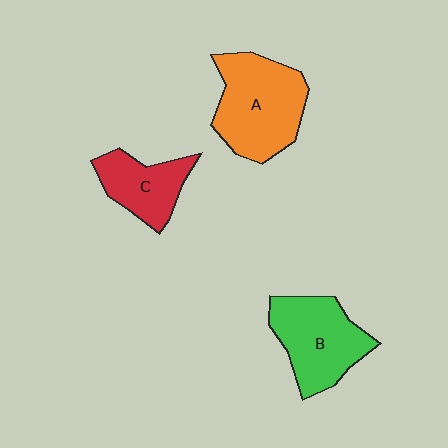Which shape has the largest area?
Shape A (orange).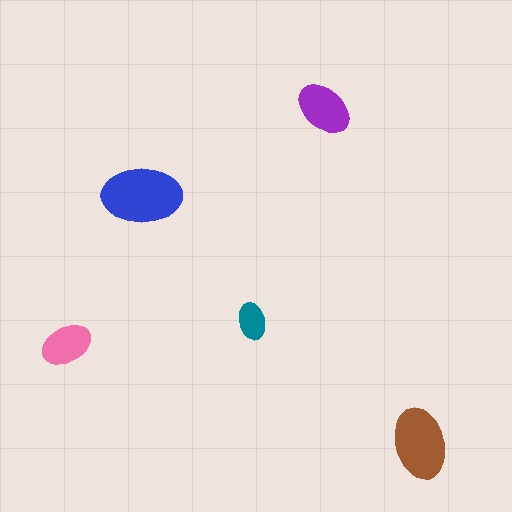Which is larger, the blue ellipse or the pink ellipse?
The blue one.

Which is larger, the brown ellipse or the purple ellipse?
The brown one.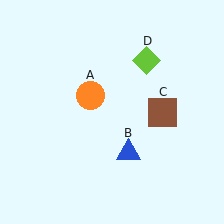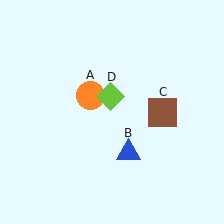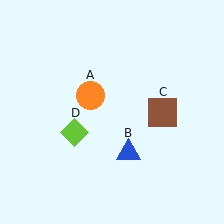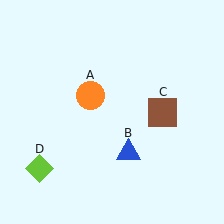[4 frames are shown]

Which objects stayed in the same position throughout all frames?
Orange circle (object A) and blue triangle (object B) and brown square (object C) remained stationary.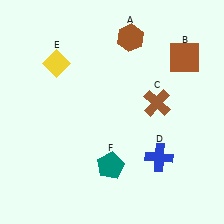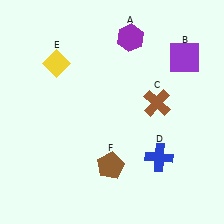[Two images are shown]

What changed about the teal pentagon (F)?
In Image 1, F is teal. In Image 2, it changed to brown.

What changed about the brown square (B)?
In Image 1, B is brown. In Image 2, it changed to purple.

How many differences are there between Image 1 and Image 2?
There are 3 differences between the two images.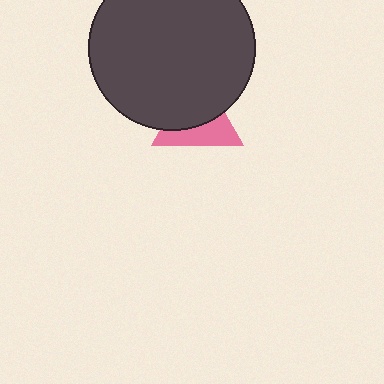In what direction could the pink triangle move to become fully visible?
The pink triangle could move down. That would shift it out from behind the dark gray circle entirely.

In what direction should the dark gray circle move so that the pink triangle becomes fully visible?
The dark gray circle should move up. That is the shortest direction to clear the overlap and leave the pink triangle fully visible.